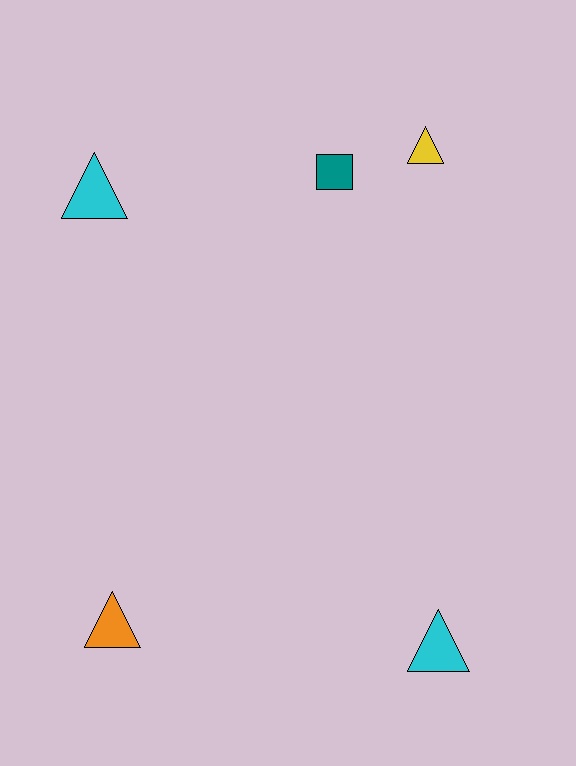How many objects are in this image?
There are 5 objects.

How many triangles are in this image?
There are 4 triangles.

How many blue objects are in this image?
There are no blue objects.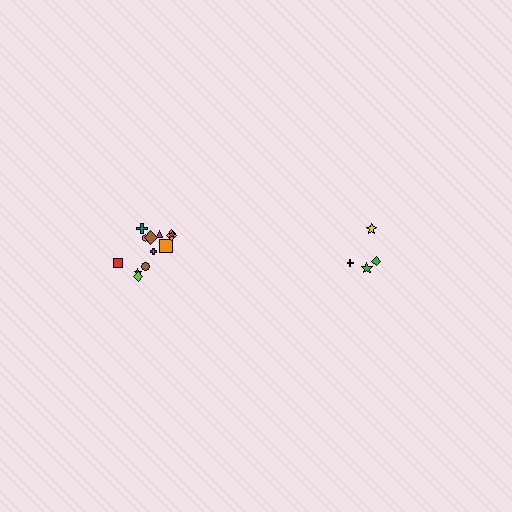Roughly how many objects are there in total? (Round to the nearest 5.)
Roughly 15 objects in total.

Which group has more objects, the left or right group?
The left group.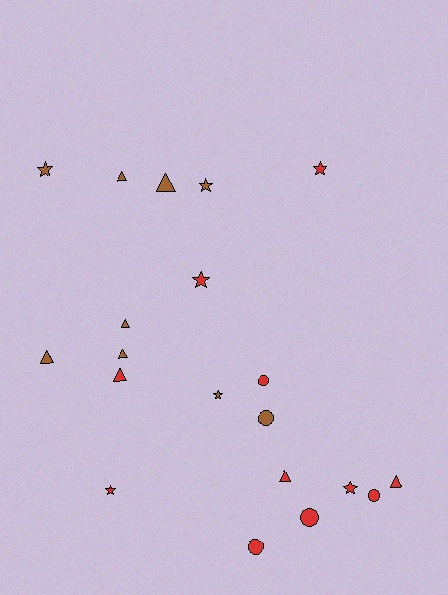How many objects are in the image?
There are 20 objects.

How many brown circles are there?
There is 1 brown circle.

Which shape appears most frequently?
Triangle, with 8 objects.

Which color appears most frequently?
Red, with 11 objects.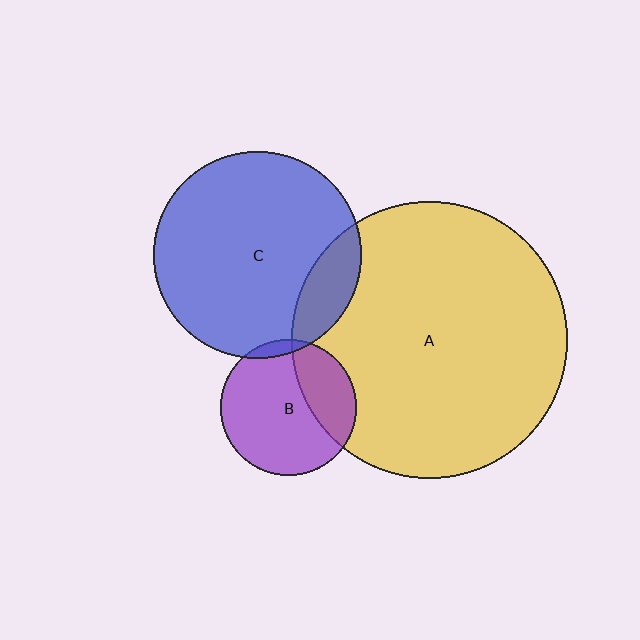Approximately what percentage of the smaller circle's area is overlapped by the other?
Approximately 15%.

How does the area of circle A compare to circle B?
Approximately 4.1 times.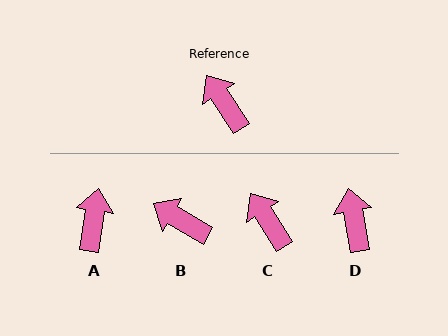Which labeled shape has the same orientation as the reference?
C.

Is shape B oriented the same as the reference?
No, it is off by about 27 degrees.